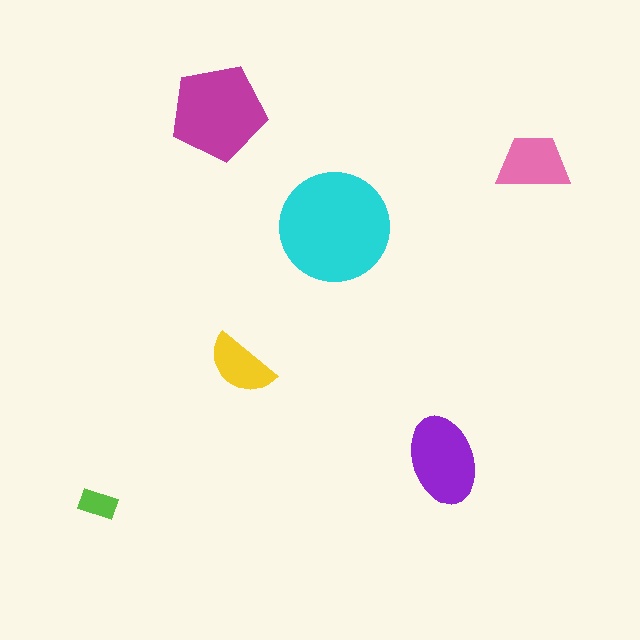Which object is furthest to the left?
The lime rectangle is leftmost.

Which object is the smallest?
The lime rectangle.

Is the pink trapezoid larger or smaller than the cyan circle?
Smaller.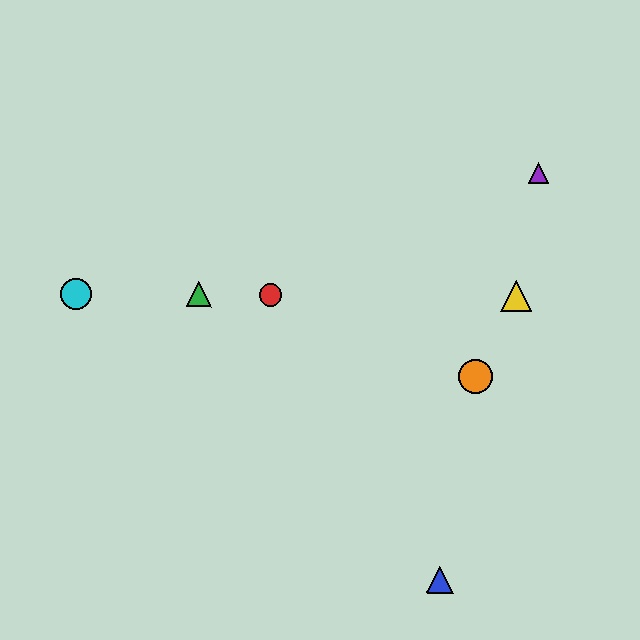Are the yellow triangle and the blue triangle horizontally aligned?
No, the yellow triangle is at y≈296 and the blue triangle is at y≈579.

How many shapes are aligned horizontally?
4 shapes (the red circle, the green triangle, the yellow triangle, the cyan circle) are aligned horizontally.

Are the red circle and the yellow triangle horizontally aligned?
Yes, both are at y≈295.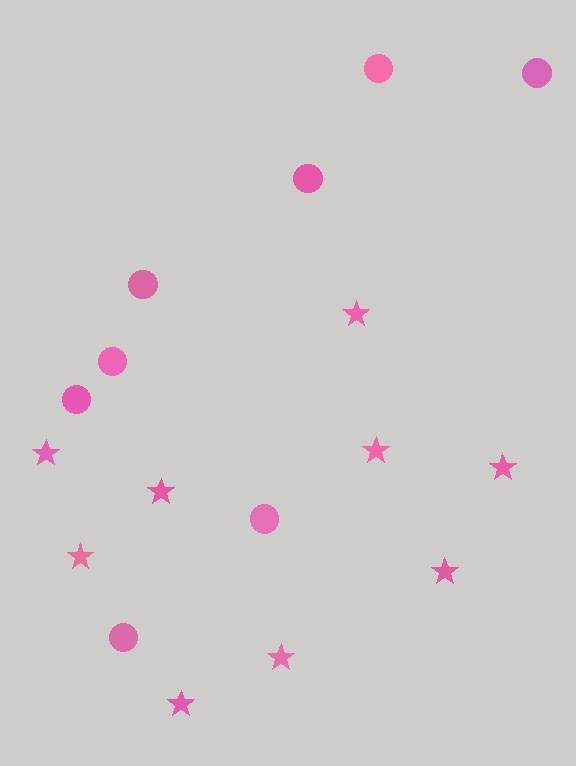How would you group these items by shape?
There are 2 groups: one group of circles (8) and one group of stars (9).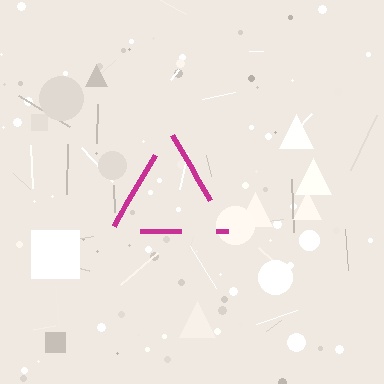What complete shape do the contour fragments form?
The contour fragments form a triangle.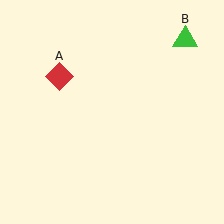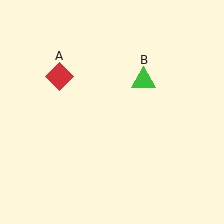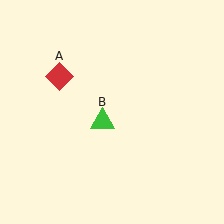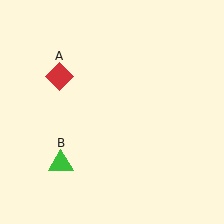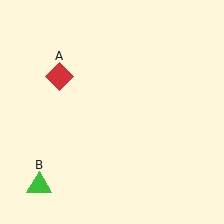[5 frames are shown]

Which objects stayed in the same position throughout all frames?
Red diamond (object A) remained stationary.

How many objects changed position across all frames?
1 object changed position: green triangle (object B).